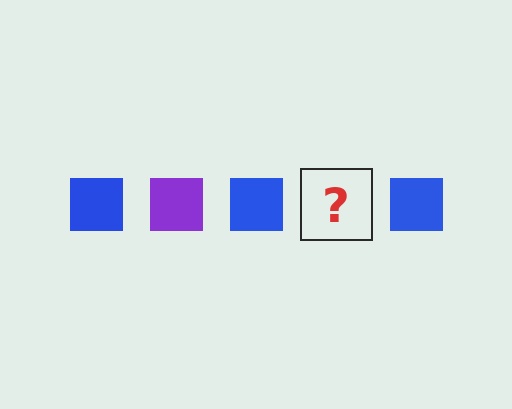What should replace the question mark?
The question mark should be replaced with a purple square.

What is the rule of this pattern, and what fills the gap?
The rule is that the pattern cycles through blue, purple squares. The gap should be filled with a purple square.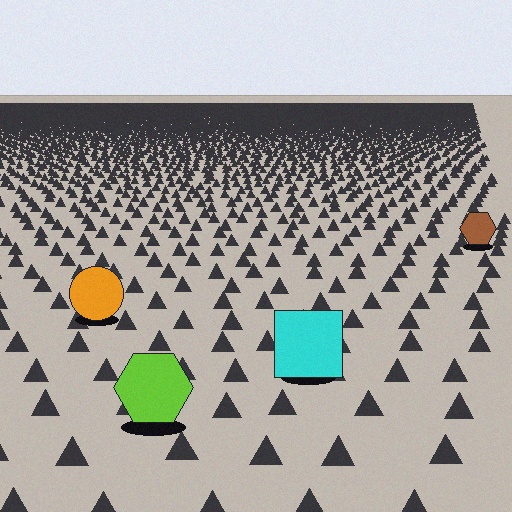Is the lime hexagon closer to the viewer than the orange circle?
Yes. The lime hexagon is closer — you can tell from the texture gradient: the ground texture is coarser near it.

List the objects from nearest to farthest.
From nearest to farthest: the lime hexagon, the cyan square, the orange circle, the brown hexagon.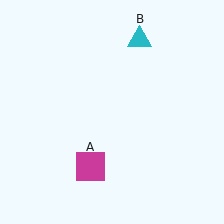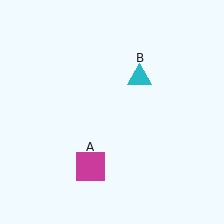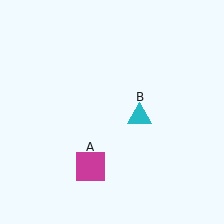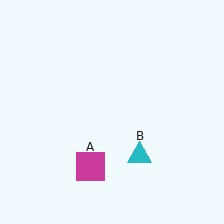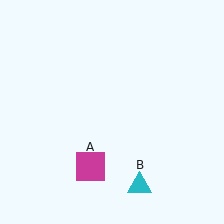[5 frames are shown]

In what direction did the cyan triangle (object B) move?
The cyan triangle (object B) moved down.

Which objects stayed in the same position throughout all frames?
Magenta square (object A) remained stationary.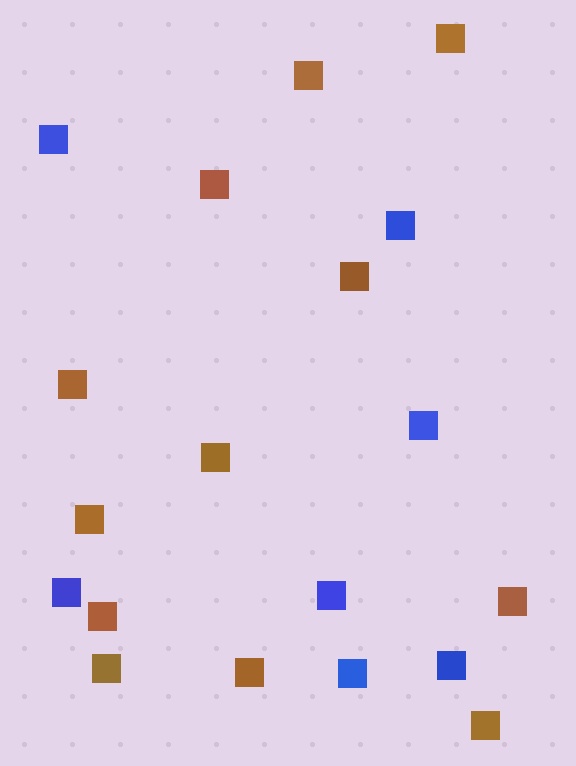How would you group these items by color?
There are 2 groups: one group of blue squares (7) and one group of brown squares (12).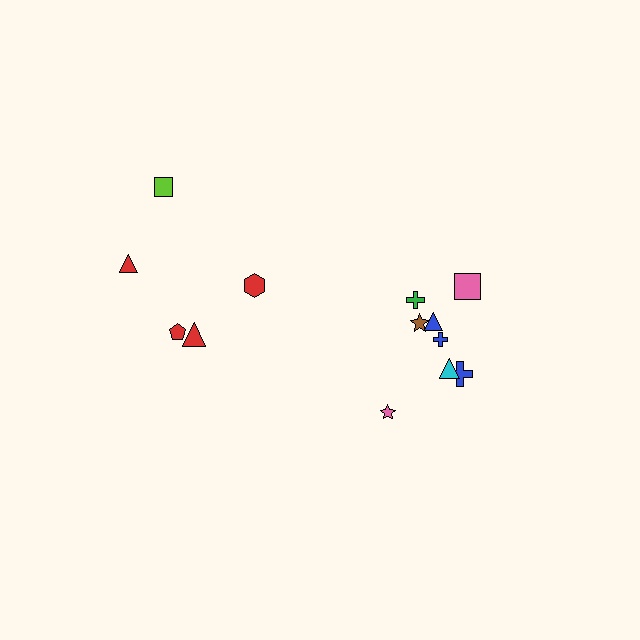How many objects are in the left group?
There are 5 objects.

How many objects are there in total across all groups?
There are 13 objects.